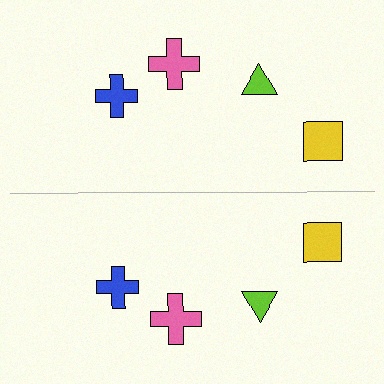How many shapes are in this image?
There are 8 shapes in this image.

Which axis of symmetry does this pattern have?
The pattern has a horizontal axis of symmetry running through the center of the image.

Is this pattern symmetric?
Yes, this pattern has bilateral (reflection) symmetry.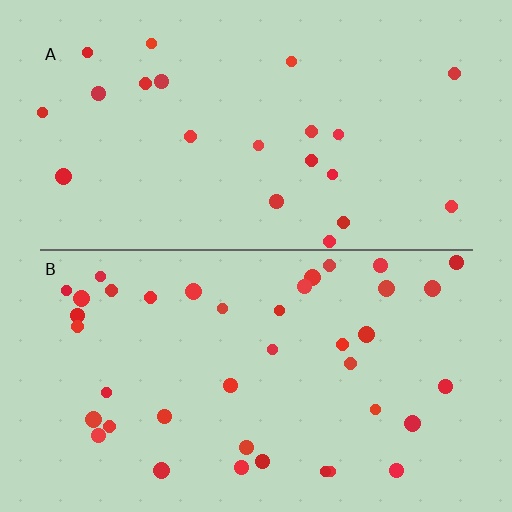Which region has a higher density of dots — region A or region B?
B (the bottom).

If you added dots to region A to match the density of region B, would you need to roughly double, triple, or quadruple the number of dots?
Approximately double.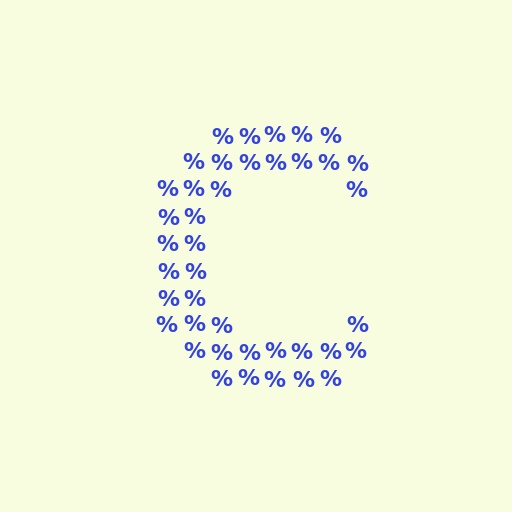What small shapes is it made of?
It is made of small percent signs.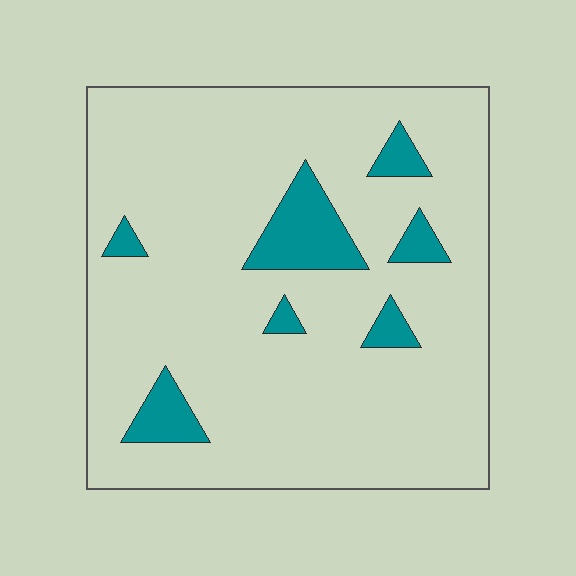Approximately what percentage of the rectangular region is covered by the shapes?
Approximately 10%.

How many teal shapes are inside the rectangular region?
7.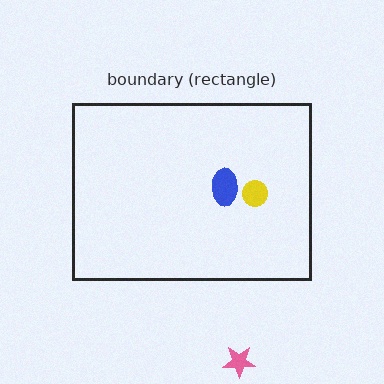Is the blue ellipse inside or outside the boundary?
Inside.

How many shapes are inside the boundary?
2 inside, 1 outside.